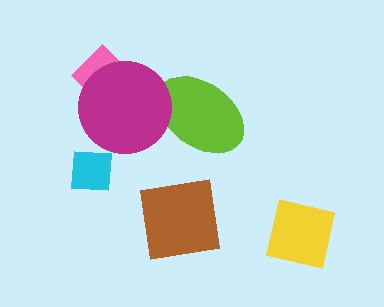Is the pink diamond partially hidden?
Yes, it is partially covered by another shape.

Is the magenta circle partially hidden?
No, no other shape covers it.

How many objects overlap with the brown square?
0 objects overlap with the brown square.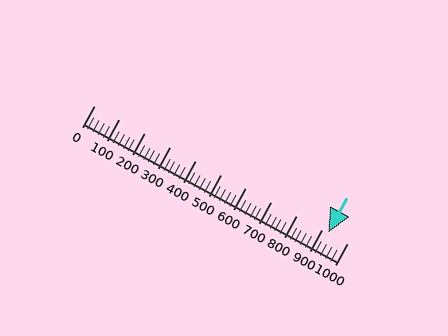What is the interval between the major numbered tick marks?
The major tick marks are spaced 100 units apart.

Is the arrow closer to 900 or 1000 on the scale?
The arrow is closer to 900.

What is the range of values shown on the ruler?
The ruler shows values from 0 to 1000.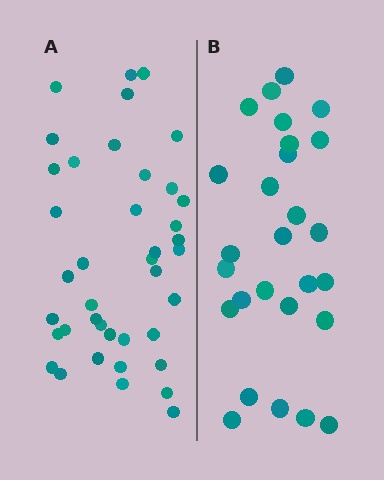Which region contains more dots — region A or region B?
Region A (the left region) has more dots.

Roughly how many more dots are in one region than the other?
Region A has approximately 15 more dots than region B.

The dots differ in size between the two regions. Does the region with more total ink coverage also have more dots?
No. Region B has more total ink coverage because its dots are larger, but region A actually contains more individual dots. Total area can be misleading — the number of items is what matters here.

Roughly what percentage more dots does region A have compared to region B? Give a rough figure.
About 50% more.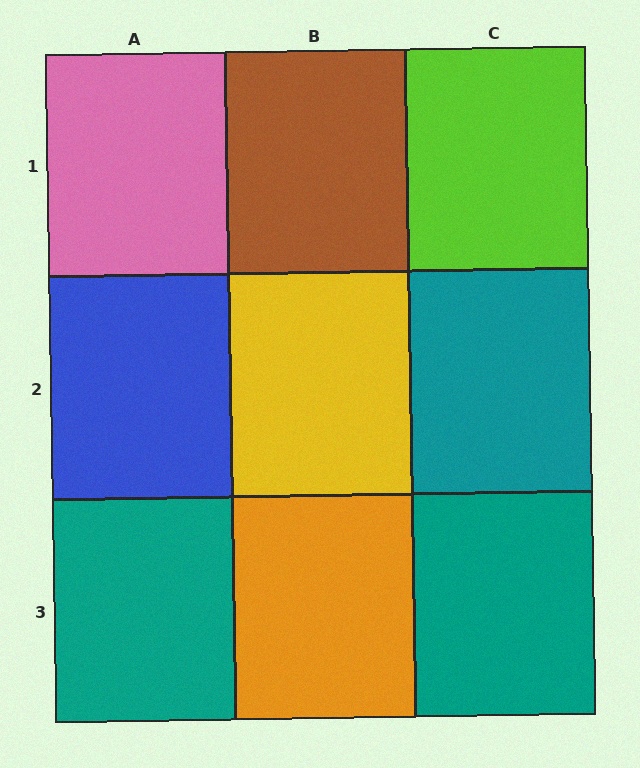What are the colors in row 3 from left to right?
Teal, orange, teal.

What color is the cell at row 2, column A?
Blue.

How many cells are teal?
3 cells are teal.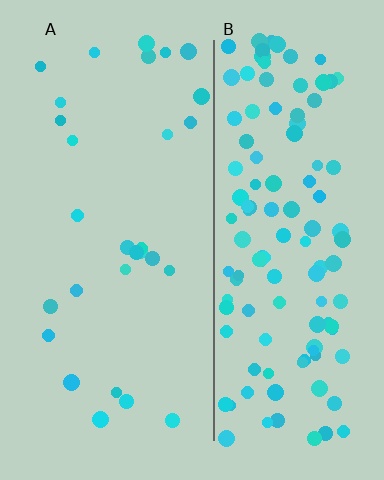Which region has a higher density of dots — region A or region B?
B (the right).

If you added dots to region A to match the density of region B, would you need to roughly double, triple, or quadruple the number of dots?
Approximately quadruple.